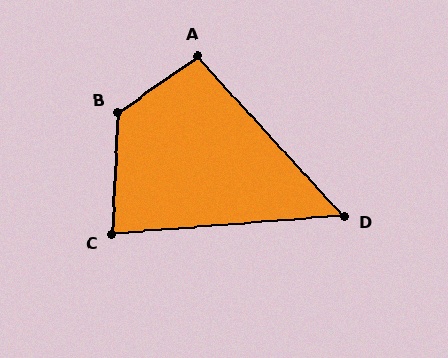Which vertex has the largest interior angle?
B, at approximately 128 degrees.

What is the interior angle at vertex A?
Approximately 97 degrees (obtuse).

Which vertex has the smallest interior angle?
D, at approximately 52 degrees.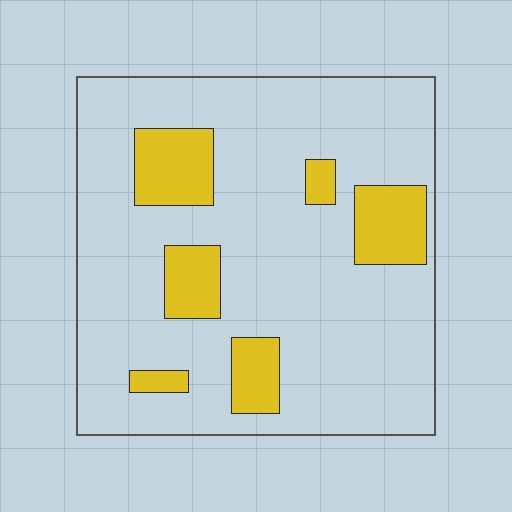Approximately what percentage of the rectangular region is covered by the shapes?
Approximately 20%.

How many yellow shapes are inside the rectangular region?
6.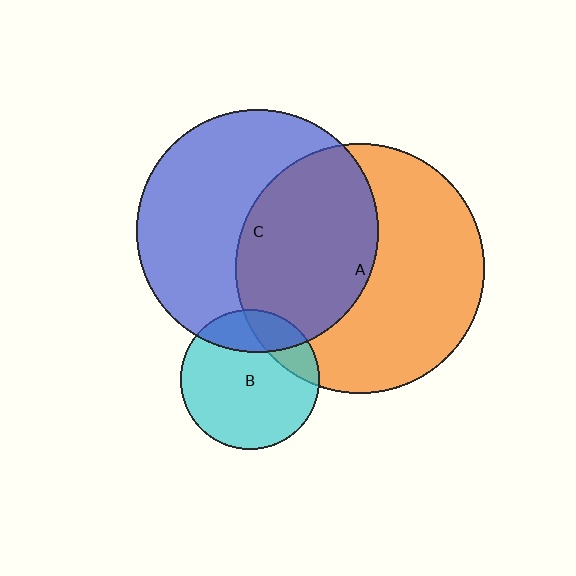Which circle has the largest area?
Circle A (orange).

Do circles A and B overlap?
Yes.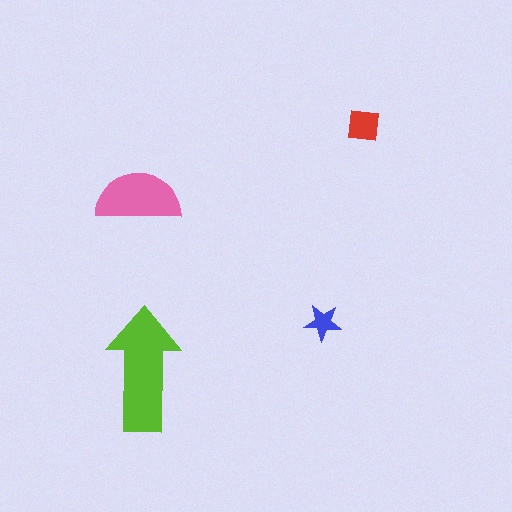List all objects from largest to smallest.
The lime arrow, the pink semicircle, the red square, the blue star.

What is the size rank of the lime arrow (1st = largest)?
1st.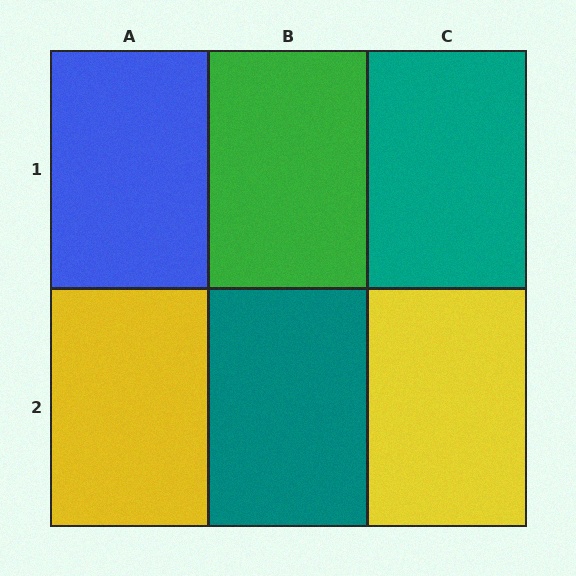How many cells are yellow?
2 cells are yellow.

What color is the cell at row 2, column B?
Teal.